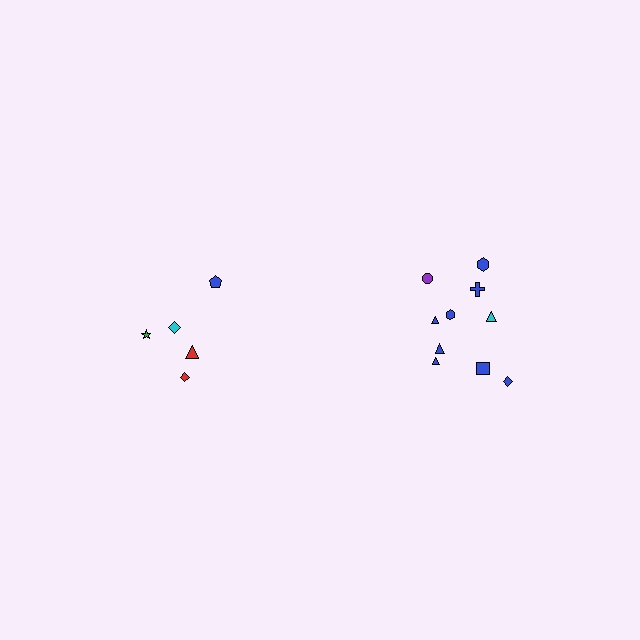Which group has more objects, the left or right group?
The right group.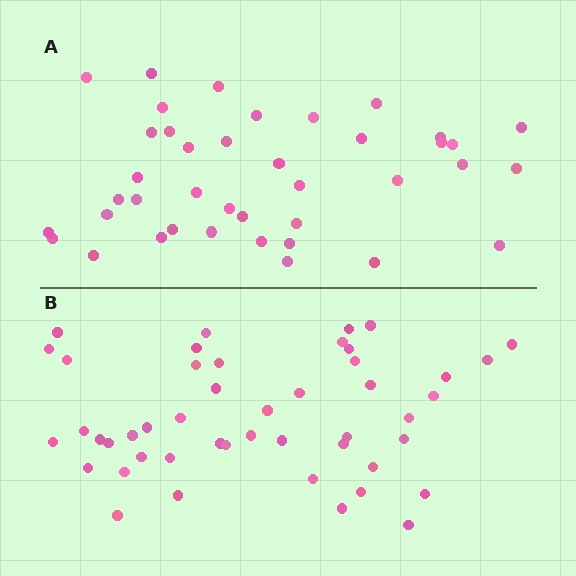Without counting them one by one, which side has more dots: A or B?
Region B (the bottom region) has more dots.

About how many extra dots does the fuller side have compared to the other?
Region B has roughly 8 or so more dots than region A.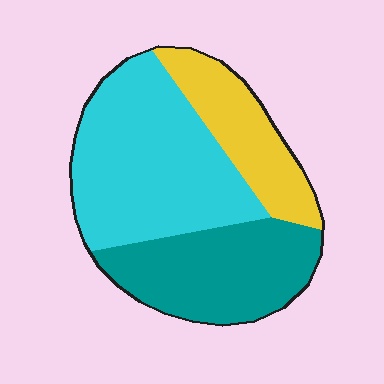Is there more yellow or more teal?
Teal.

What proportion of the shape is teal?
Teal takes up between a sixth and a third of the shape.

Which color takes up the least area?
Yellow, at roughly 20%.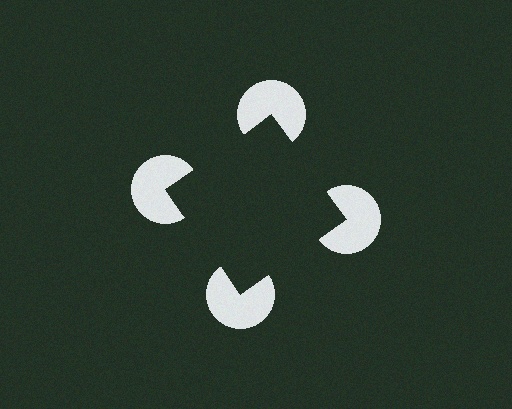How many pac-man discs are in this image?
There are 4 — one at each vertex of the illusory square.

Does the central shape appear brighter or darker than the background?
It typically appears slightly darker than the background, even though no actual brightness change is drawn.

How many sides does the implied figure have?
4 sides.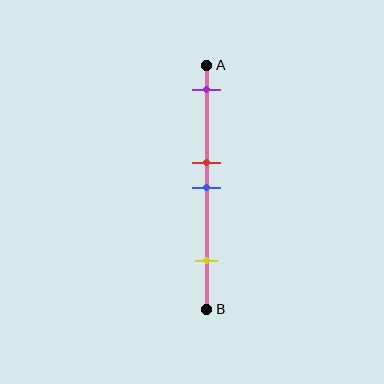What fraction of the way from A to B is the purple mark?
The purple mark is approximately 10% (0.1) of the way from A to B.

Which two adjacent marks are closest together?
The red and blue marks are the closest adjacent pair.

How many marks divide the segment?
There are 4 marks dividing the segment.